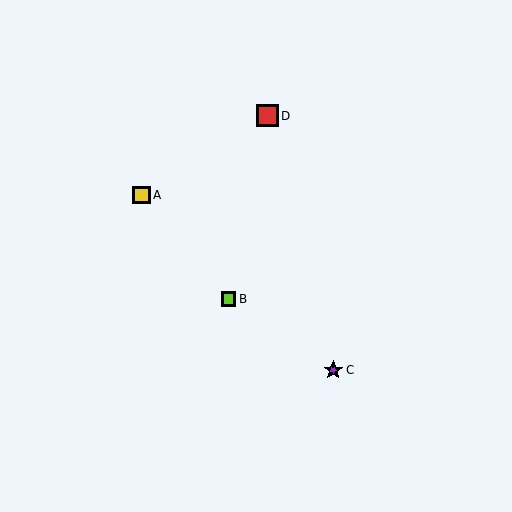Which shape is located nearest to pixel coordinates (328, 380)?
The purple star (labeled C) at (333, 370) is nearest to that location.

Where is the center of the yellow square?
The center of the yellow square is at (142, 195).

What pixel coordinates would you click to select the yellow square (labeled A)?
Click at (142, 195) to select the yellow square A.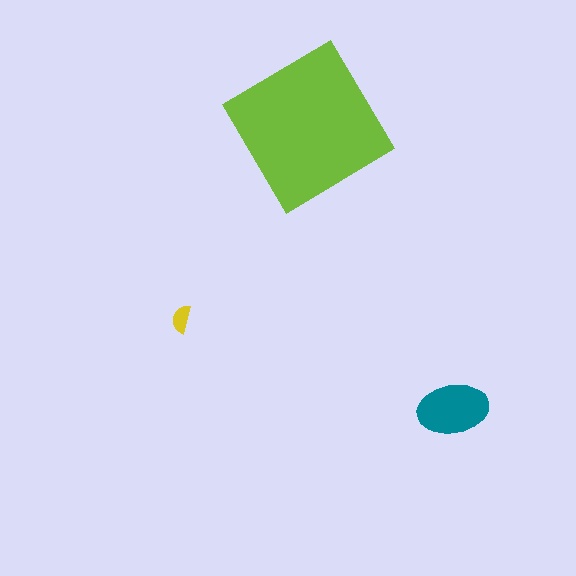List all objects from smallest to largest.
The yellow semicircle, the teal ellipse, the lime diamond.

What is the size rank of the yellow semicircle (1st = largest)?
3rd.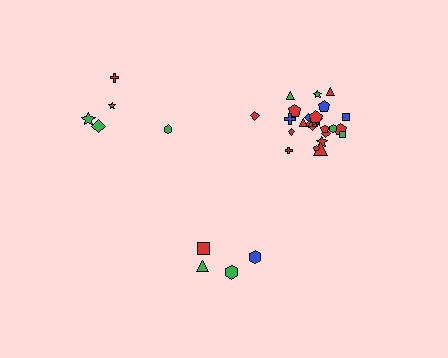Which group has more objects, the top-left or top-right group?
The top-right group.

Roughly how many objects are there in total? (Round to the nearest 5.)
Roughly 35 objects in total.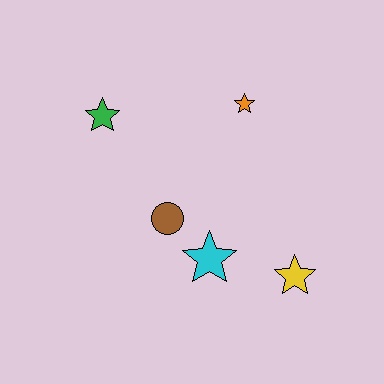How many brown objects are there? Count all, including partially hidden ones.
There is 1 brown object.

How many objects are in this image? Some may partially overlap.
There are 5 objects.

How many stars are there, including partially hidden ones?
There are 4 stars.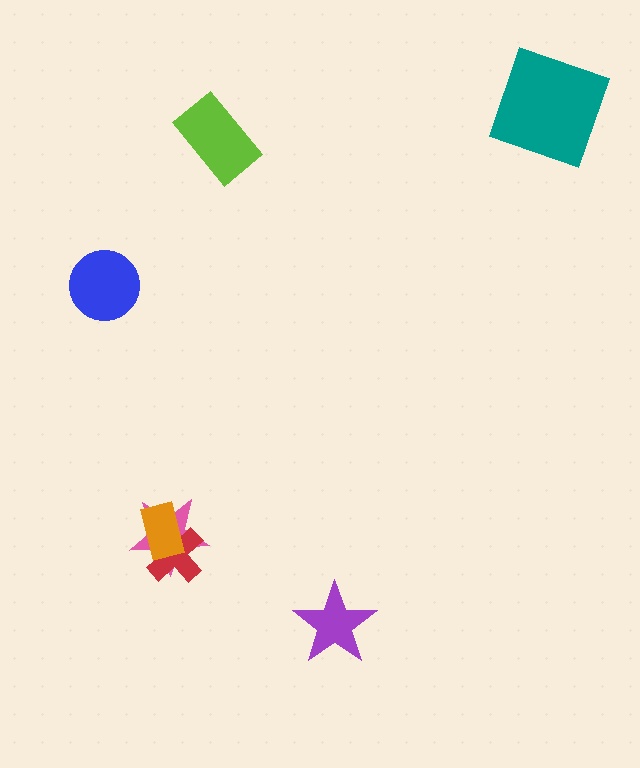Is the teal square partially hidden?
No, no other shape covers it.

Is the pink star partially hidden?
Yes, it is partially covered by another shape.